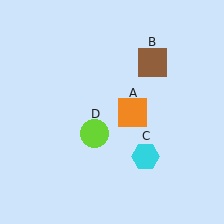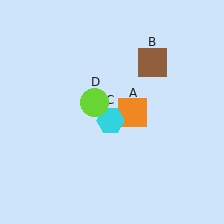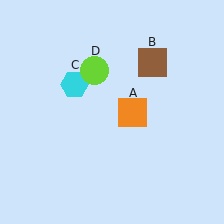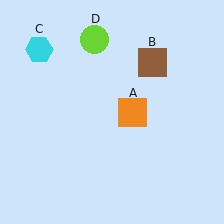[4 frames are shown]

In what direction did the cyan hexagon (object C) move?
The cyan hexagon (object C) moved up and to the left.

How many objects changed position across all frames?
2 objects changed position: cyan hexagon (object C), lime circle (object D).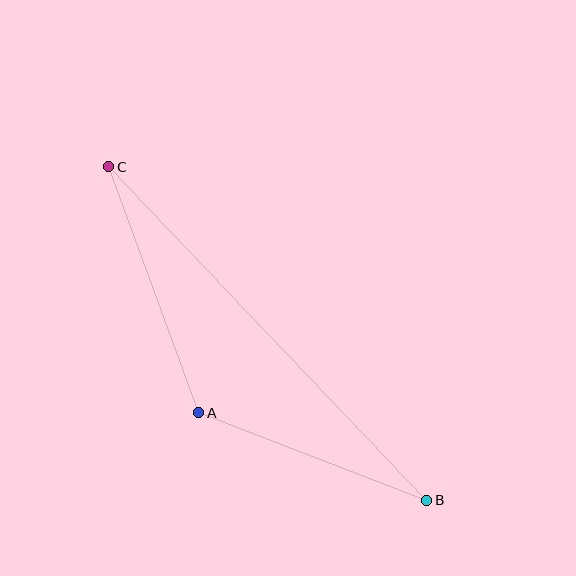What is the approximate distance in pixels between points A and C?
The distance between A and C is approximately 262 pixels.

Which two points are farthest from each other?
Points B and C are farthest from each other.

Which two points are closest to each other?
Points A and B are closest to each other.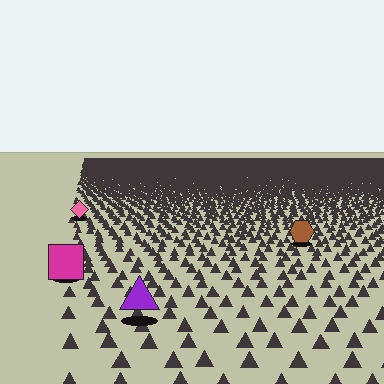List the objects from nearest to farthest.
From nearest to farthest: the purple triangle, the magenta square, the brown hexagon, the pink diamond.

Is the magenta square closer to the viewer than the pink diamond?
Yes. The magenta square is closer — you can tell from the texture gradient: the ground texture is coarser near it.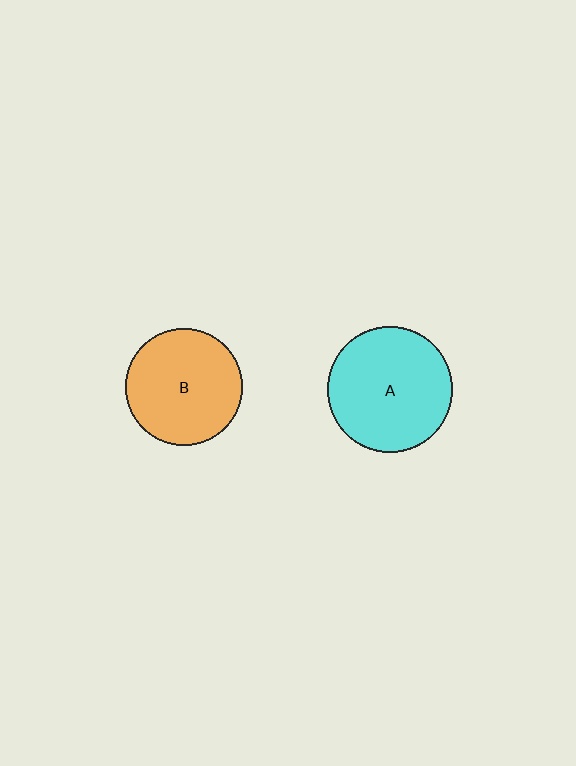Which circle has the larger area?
Circle A (cyan).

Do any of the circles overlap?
No, none of the circles overlap.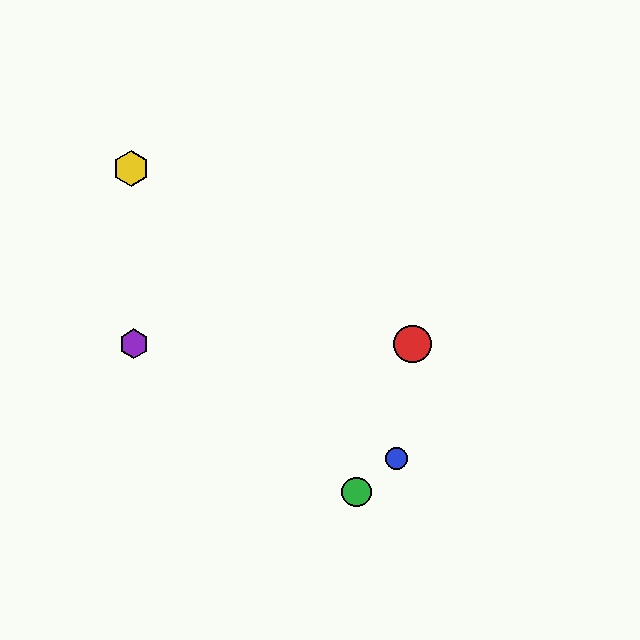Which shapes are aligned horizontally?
The red circle, the purple hexagon are aligned horizontally.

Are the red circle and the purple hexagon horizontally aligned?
Yes, both are at y≈344.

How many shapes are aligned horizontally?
2 shapes (the red circle, the purple hexagon) are aligned horizontally.